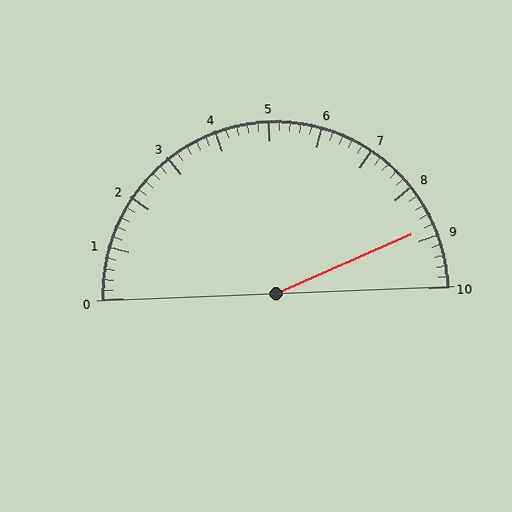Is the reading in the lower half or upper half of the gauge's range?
The reading is in the upper half of the range (0 to 10).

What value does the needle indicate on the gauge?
The needle indicates approximately 8.8.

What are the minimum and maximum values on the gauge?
The gauge ranges from 0 to 10.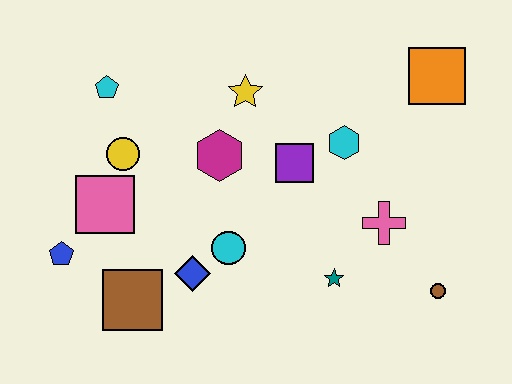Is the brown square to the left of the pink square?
No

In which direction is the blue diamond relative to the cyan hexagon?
The blue diamond is to the left of the cyan hexagon.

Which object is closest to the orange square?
The cyan hexagon is closest to the orange square.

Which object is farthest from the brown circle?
The cyan pentagon is farthest from the brown circle.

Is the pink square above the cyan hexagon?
No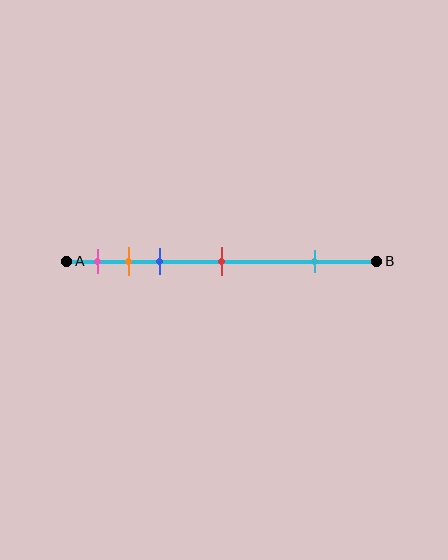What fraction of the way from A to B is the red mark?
The red mark is approximately 50% (0.5) of the way from A to B.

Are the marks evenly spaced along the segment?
No, the marks are not evenly spaced.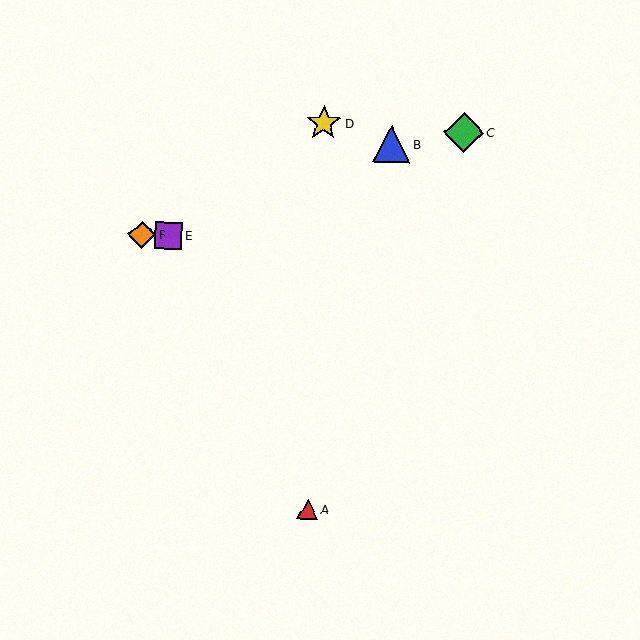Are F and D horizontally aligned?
No, F is at y≈235 and D is at y≈123.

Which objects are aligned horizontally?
Objects E, F are aligned horizontally.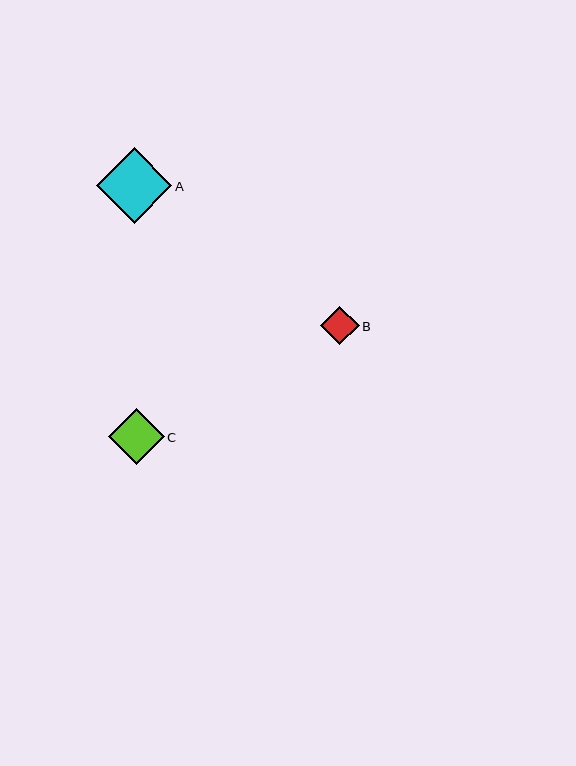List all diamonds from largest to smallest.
From largest to smallest: A, C, B.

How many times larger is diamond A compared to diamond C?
Diamond A is approximately 1.3 times the size of diamond C.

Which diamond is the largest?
Diamond A is the largest with a size of approximately 75 pixels.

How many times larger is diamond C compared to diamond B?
Diamond C is approximately 1.5 times the size of diamond B.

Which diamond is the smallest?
Diamond B is the smallest with a size of approximately 38 pixels.